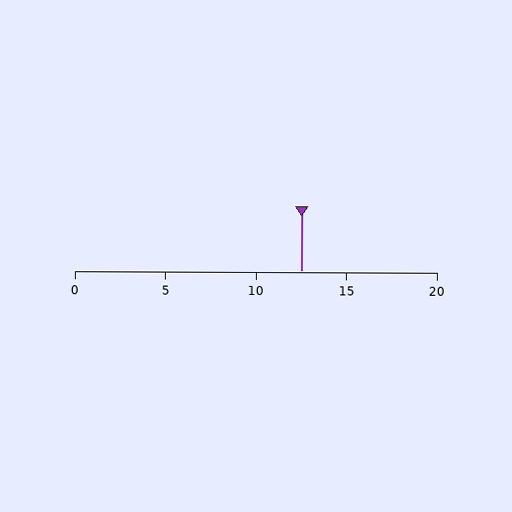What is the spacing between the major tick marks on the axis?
The major ticks are spaced 5 apart.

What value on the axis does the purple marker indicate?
The marker indicates approximately 12.5.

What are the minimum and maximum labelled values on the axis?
The axis runs from 0 to 20.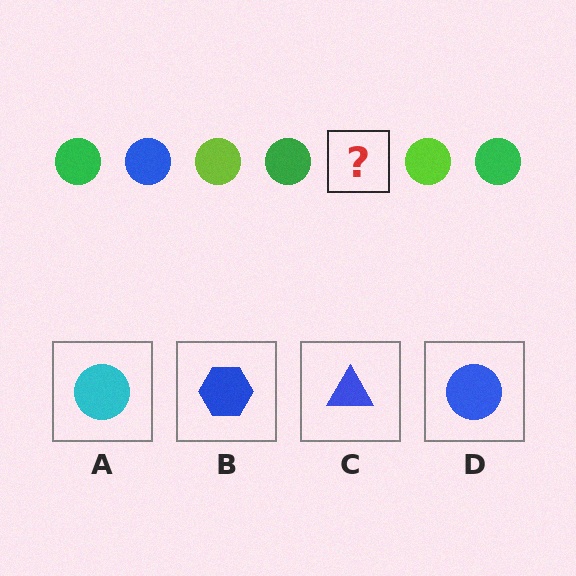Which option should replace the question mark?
Option D.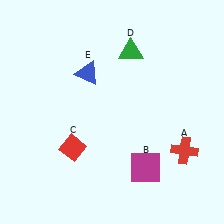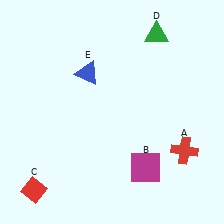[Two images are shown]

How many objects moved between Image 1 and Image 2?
2 objects moved between the two images.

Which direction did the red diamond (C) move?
The red diamond (C) moved down.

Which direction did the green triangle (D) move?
The green triangle (D) moved right.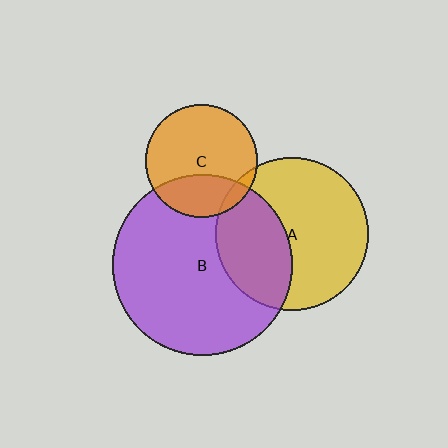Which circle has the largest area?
Circle B (purple).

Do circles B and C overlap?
Yes.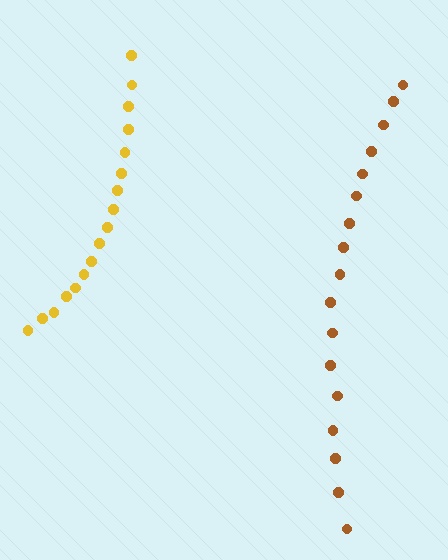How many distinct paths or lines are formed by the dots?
There are 2 distinct paths.